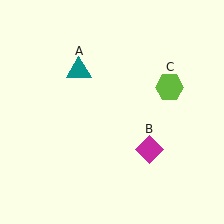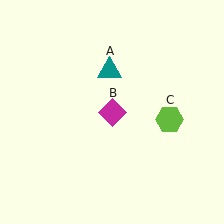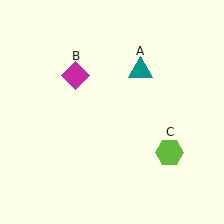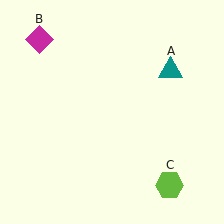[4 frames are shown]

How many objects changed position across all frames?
3 objects changed position: teal triangle (object A), magenta diamond (object B), lime hexagon (object C).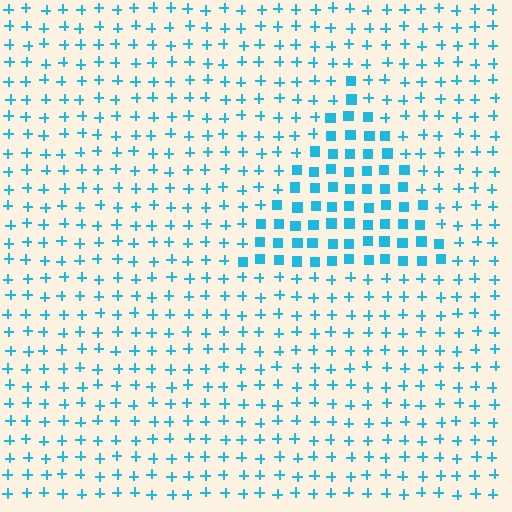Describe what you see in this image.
The image is filled with small cyan elements arranged in a uniform grid. A triangle-shaped region contains squares, while the surrounding area contains plus signs. The boundary is defined purely by the change in element shape.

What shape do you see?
I see a triangle.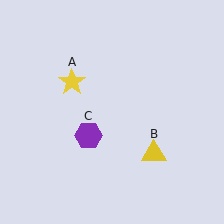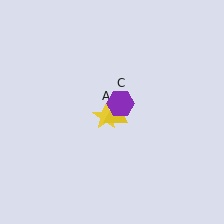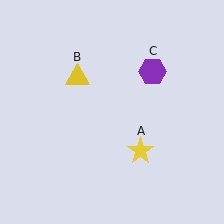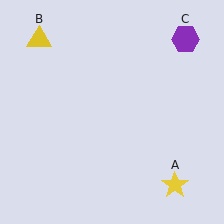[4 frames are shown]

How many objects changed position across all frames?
3 objects changed position: yellow star (object A), yellow triangle (object B), purple hexagon (object C).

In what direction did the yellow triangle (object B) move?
The yellow triangle (object B) moved up and to the left.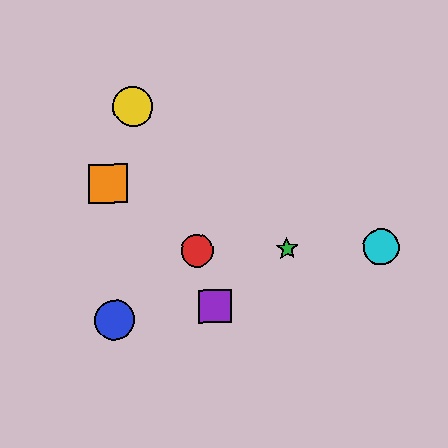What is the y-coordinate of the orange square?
The orange square is at y≈184.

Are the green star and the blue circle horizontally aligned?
No, the green star is at y≈249 and the blue circle is at y≈320.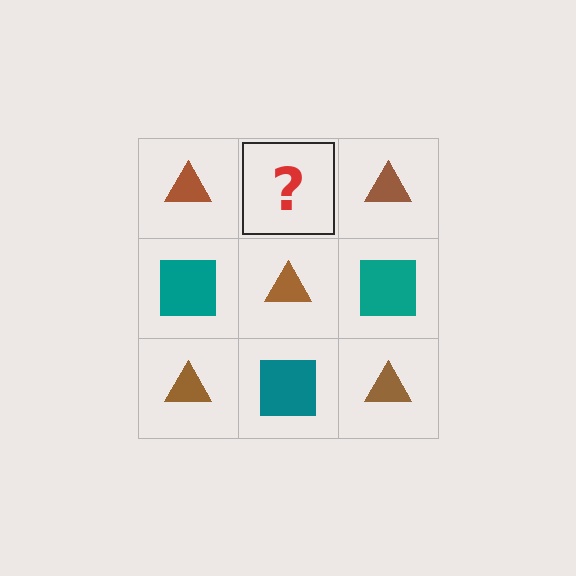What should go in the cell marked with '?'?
The missing cell should contain a teal square.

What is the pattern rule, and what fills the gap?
The rule is that it alternates brown triangle and teal square in a checkerboard pattern. The gap should be filled with a teal square.